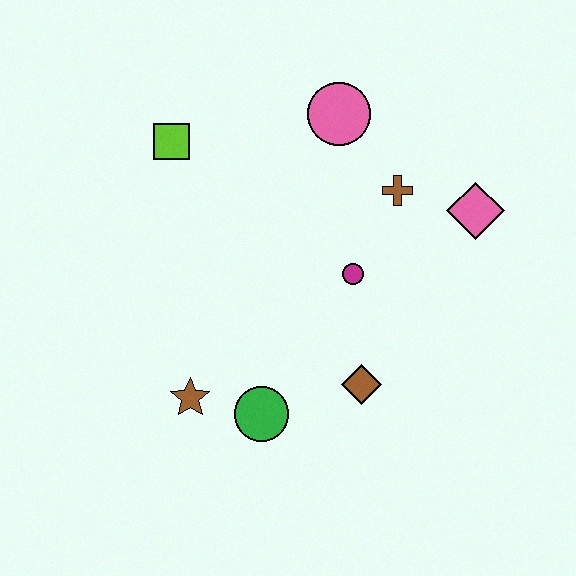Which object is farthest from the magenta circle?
The lime square is farthest from the magenta circle.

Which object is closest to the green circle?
The brown star is closest to the green circle.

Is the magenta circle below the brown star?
No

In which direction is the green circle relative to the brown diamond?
The green circle is to the left of the brown diamond.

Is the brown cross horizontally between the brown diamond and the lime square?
No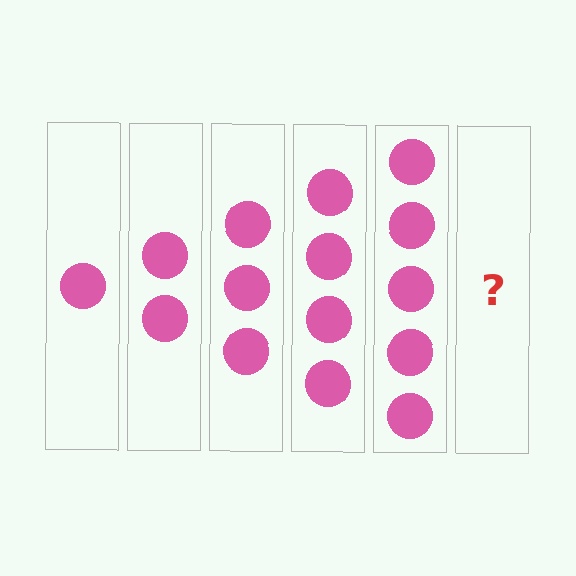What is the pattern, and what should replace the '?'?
The pattern is that each step adds one more circle. The '?' should be 6 circles.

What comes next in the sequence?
The next element should be 6 circles.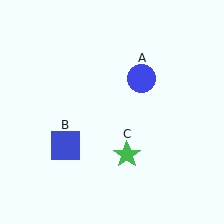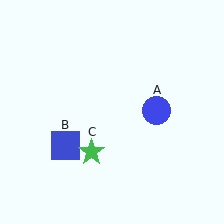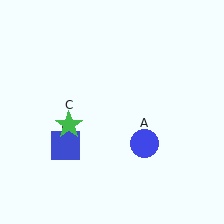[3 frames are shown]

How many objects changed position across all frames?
2 objects changed position: blue circle (object A), green star (object C).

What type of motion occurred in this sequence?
The blue circle (object A), green star (object C) rotated clockwise around the center of the scene.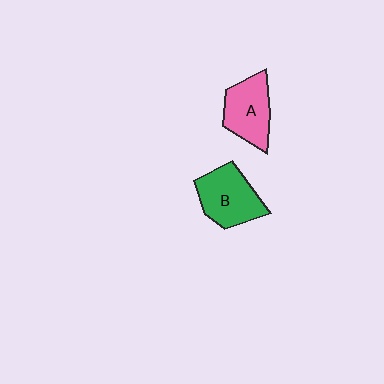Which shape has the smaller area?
Shape A (pink).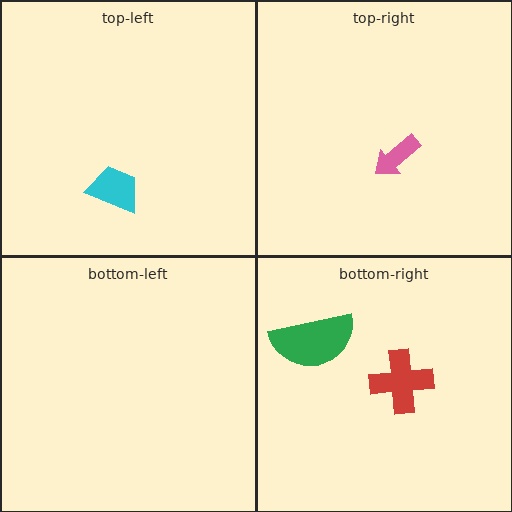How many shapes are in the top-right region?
1.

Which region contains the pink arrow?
The top-right region.